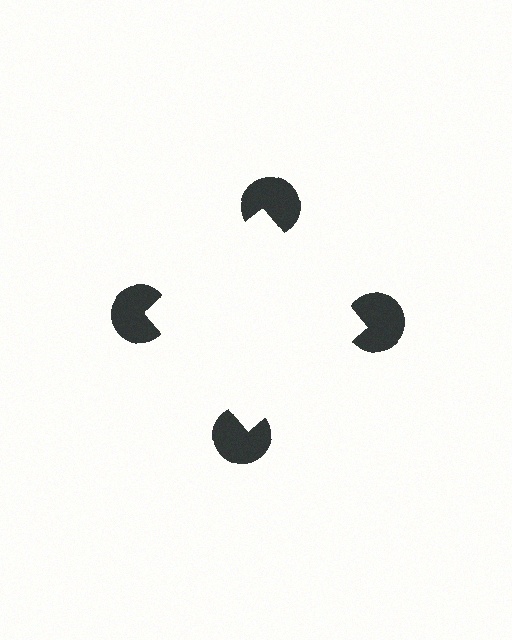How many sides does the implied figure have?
4 sides.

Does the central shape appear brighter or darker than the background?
It typically appears slightly brighter than the background, even though no actual brightness change is drawn.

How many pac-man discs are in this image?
There are 4 — one at each vertex of the illusory square.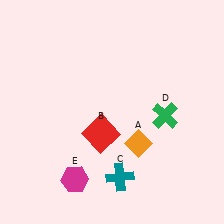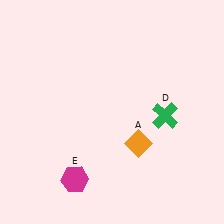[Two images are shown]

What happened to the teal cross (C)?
The teal cross (C) was removed in Image 2. It was in the bottom-right area of Image 1.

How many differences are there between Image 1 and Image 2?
There are 2 differences between the two images.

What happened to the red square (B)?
The red square (B) was removed in Image 2. It was in the bottom-left area of Image 1.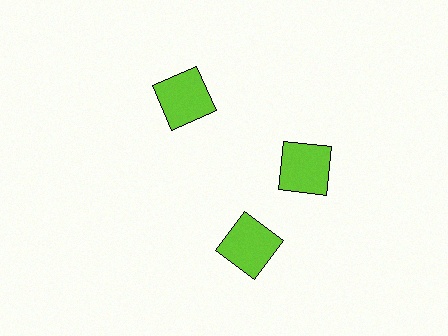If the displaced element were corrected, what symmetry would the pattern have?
It would have 3-fold rotational symmetry — the pattern would map onto itself every 120 degrees.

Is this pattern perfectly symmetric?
No. The 3 lime squares are arranged in a ring, but one element near the 7 o'clock position is rotated out of alignment along the ring, breaking the 3-fold rotational symmetry.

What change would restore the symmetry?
The symmetry would be restored by rotating it back into even spacing with its neighbors so that all 3 squares sit at equal angles and equal distance from the center.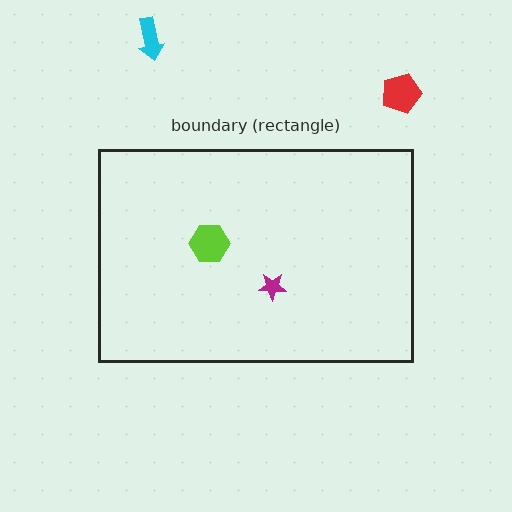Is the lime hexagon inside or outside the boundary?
Inside.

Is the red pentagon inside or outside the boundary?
Outside.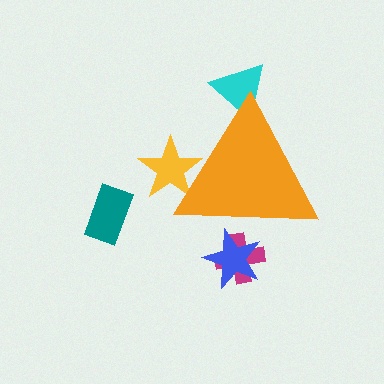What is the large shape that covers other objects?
An orange triangle.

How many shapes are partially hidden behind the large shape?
4 shapes are partially hidden.